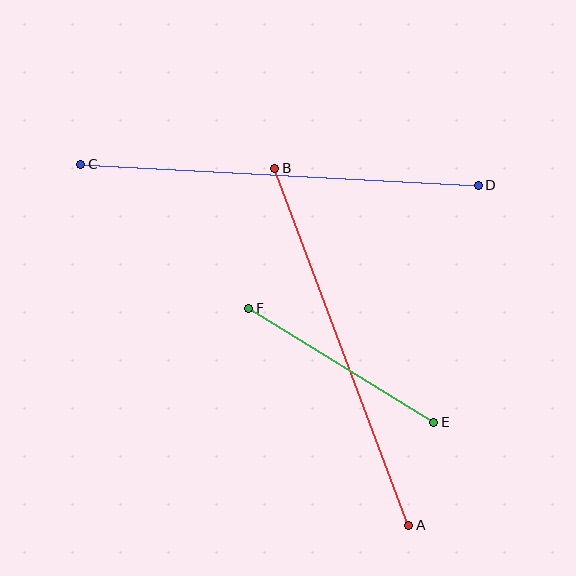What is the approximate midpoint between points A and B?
The midpoint is at approximately (342, 347) pixels.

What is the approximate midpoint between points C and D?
The midpoint is at approximately (280, 175) pixels.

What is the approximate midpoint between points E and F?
The midpoint is at approximately (341, 365) pixels.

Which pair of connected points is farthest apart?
Points C and D are farthest apart.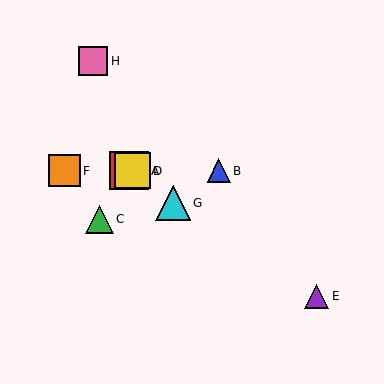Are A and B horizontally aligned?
Yes, both are at y≈171.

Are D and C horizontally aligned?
No, D is at y≈171 and C is at y≈219.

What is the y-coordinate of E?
Object E is at y≈296.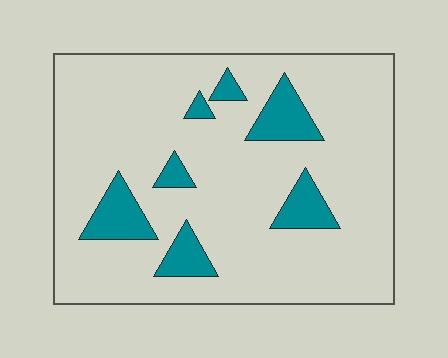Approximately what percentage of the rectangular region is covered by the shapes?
Approximately 15%.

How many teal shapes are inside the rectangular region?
7.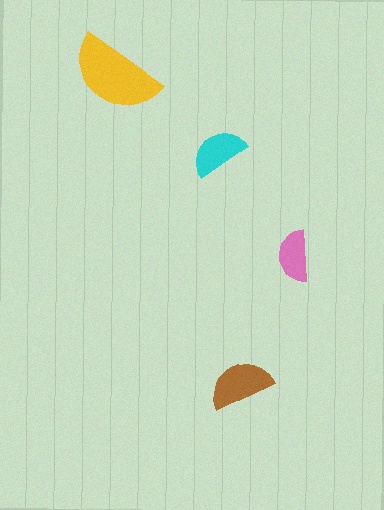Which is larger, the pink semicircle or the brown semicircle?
The brown one.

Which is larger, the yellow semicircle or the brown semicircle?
The yellow one.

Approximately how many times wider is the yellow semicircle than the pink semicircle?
About 2 times wider.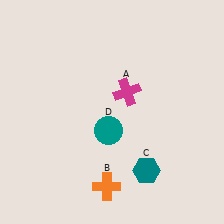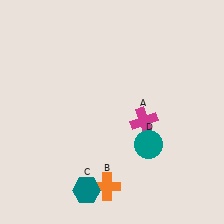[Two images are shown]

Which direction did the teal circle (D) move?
The teal circle (D) moved right.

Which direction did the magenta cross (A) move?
The magenta cross (A) moved down.